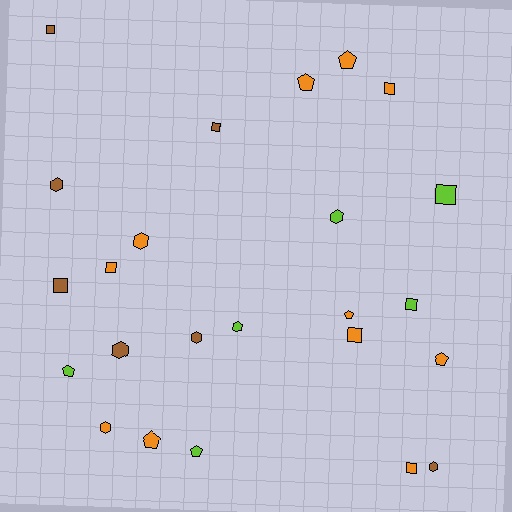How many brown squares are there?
There are 3 brown squares.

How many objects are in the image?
There are 24 objects.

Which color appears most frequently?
Orange, with 11 objects.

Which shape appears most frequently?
Square, with 9 objects.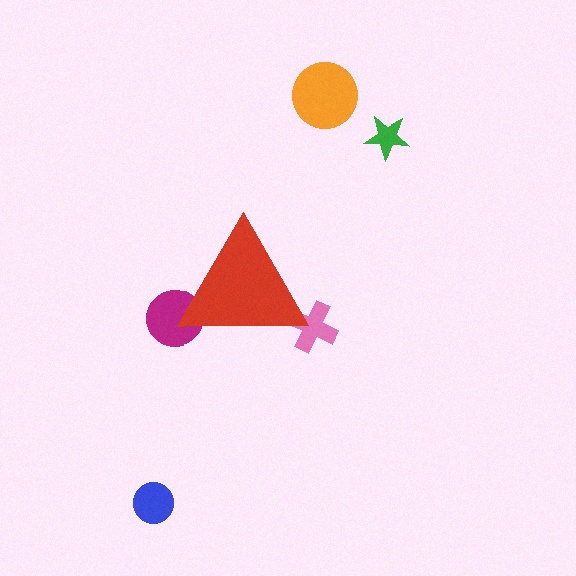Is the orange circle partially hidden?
No, the orange circle is fully visible.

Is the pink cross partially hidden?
Yes, the pink cross is partially hidden behind the red triangle.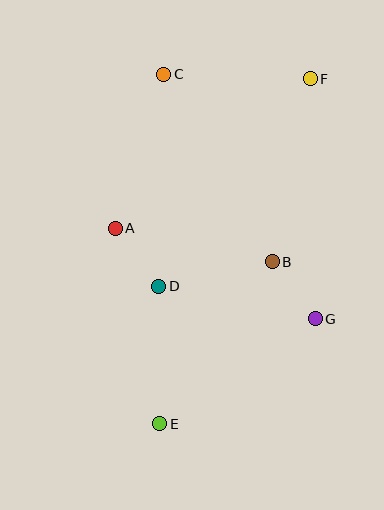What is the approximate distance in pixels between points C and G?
The distance between C and G is approximately 288 pixels.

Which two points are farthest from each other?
Points E and F are farthest from each other.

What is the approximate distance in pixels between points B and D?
The distance between B and D is approximately 116 pixels.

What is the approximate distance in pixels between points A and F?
The distance between A and F is approximately 246 pixels.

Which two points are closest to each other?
Points B and G are closest to each other.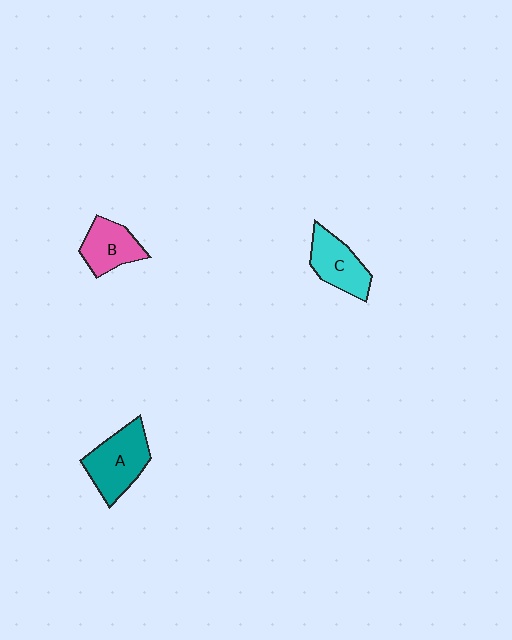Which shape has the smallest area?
Shape B (pink).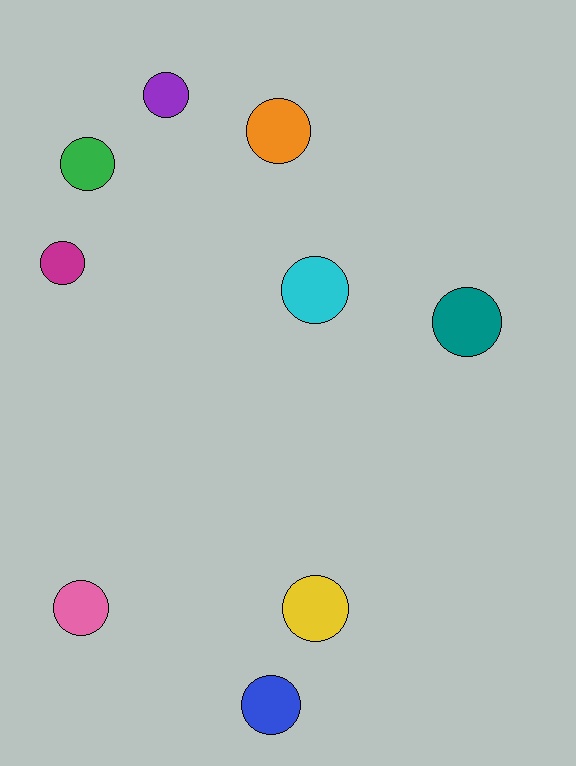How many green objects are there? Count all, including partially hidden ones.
There is 1 green object.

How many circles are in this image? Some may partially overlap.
There are 9 circles.